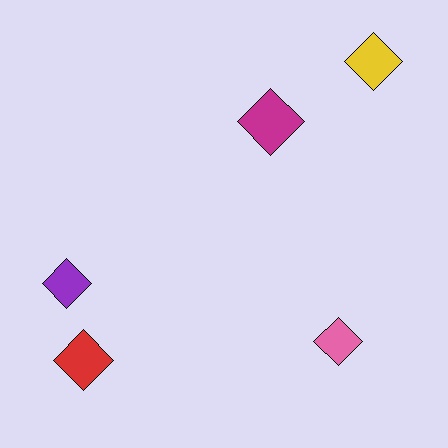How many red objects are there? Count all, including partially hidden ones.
There is 1 red object.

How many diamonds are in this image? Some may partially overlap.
There are 5 diamonds.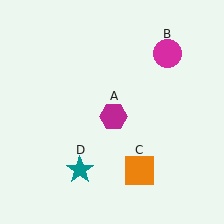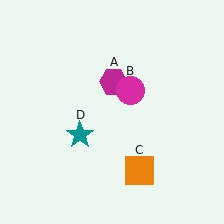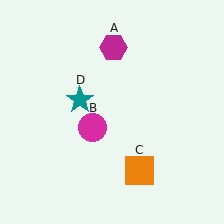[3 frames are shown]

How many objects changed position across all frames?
3 objects changed position: magenta hexagon (object A), magenta circle (object B), teal star (object D).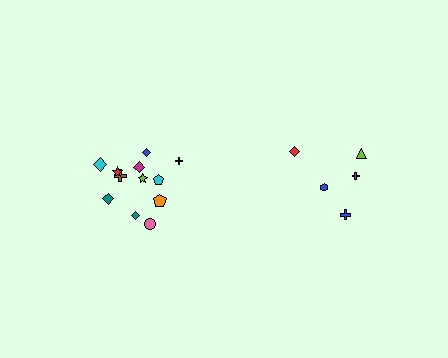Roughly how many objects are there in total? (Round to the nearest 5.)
Roughly 15 objects in total.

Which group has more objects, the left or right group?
The left group.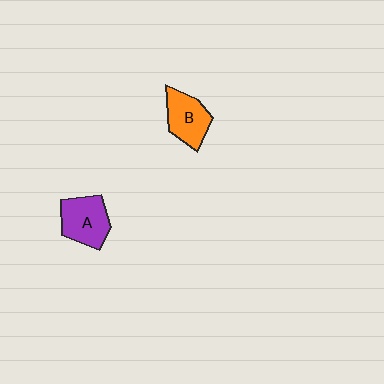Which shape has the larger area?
Shape A (purple).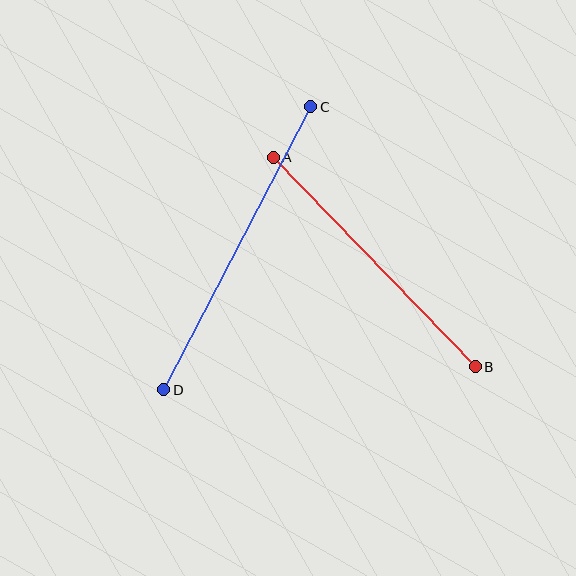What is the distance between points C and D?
The distance is approximately 319 pixels.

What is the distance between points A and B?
The distance is approximately 291 pixels.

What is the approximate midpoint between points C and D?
The midpoint is at approximately (237, 248) pixels.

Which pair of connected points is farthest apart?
Points C and D are farthest apart.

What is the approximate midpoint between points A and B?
The midpoint is at approximately (374, 262) pixels.